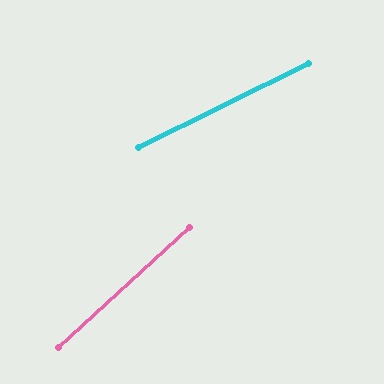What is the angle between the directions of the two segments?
Approximately 16 degrees.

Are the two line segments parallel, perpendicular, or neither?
Neither parallel nor perpendicular — they differ by about 16°.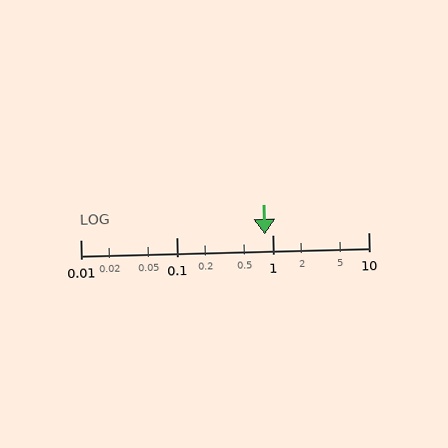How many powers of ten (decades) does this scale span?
The scale spans 3 decades, from 0.01 to 10.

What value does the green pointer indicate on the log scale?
The pointer indicates approximately 0.84.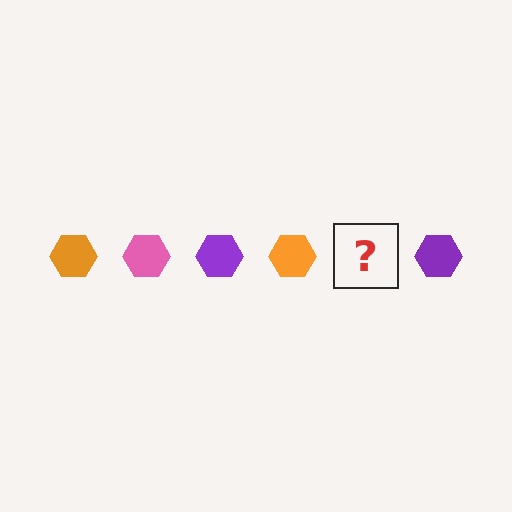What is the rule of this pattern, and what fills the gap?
The rule is that the pattern cycles through orange, pink, purple hexagons. The gap should be filled with a pink hexagon.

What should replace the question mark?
The question mark should be replaced with a pink hexagon.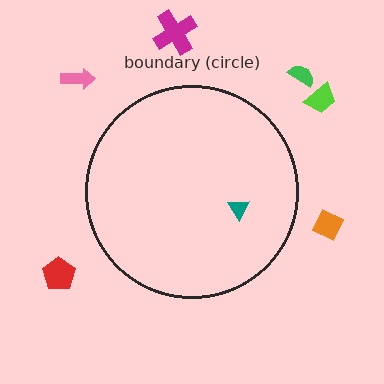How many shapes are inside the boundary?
1 inside, 6 outside.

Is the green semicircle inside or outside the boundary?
Outside.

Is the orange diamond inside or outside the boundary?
Outside.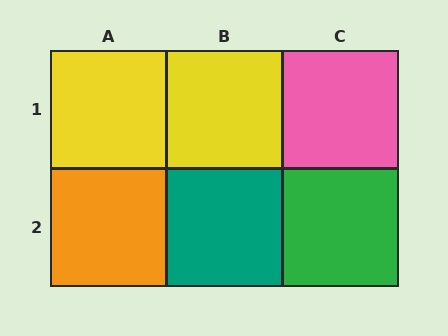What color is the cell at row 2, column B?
Teal.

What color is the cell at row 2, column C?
Green.